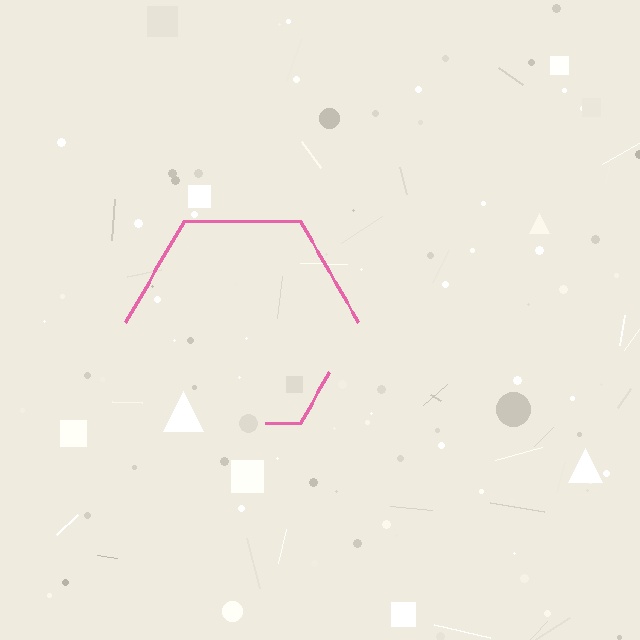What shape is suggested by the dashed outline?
The dashed outline suggests a hexagon.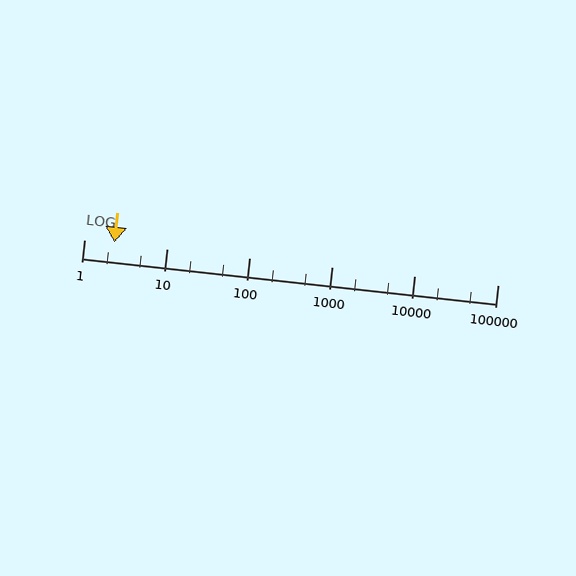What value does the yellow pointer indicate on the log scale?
The pointer indicates approximately 2.3.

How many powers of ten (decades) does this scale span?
The scale spans 5 decades, from 1 to 100000.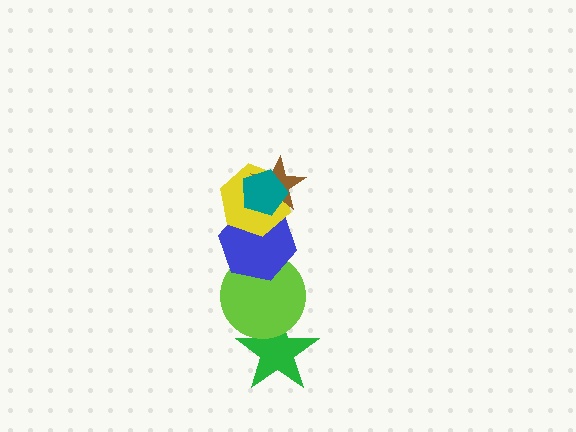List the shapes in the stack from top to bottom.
From top to bottom: the teal pentagon, the brown star, the yellow hexagon, the blue hexagon, the lime circle, the green star.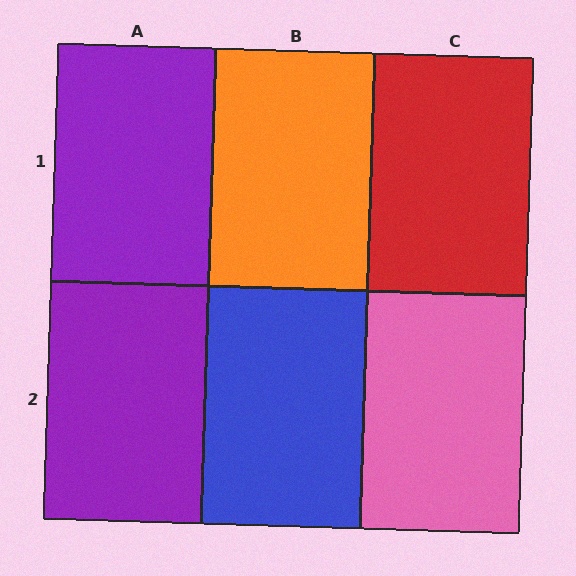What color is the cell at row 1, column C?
Red.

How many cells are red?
1 cell is red.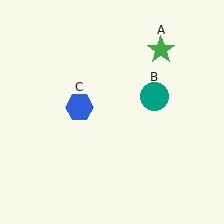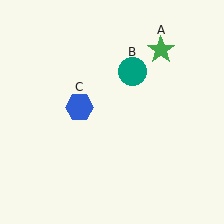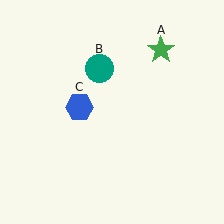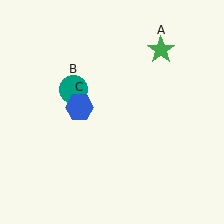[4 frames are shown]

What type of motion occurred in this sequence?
The teal circle (object B) rotated counterclockwise around the center of the scene.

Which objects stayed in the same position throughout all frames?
Green star (object A) and blue hexagon (object C) remained stationary.